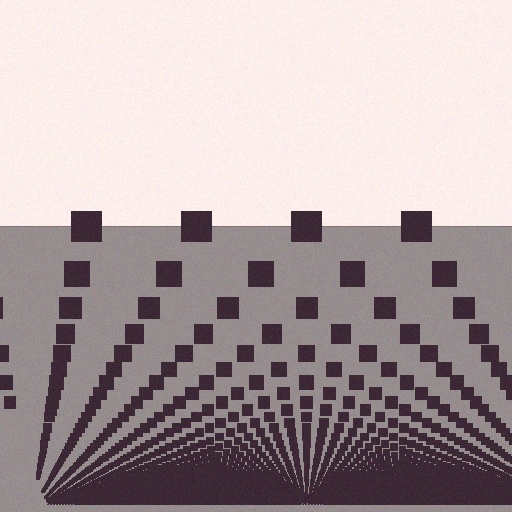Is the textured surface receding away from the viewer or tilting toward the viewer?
The surface appears to tilt toward the viewer. Texture elements get larger and sparser toward the top.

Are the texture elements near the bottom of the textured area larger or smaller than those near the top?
Smaller. The gradient is inverted — elements near the bottom are smaller and denser.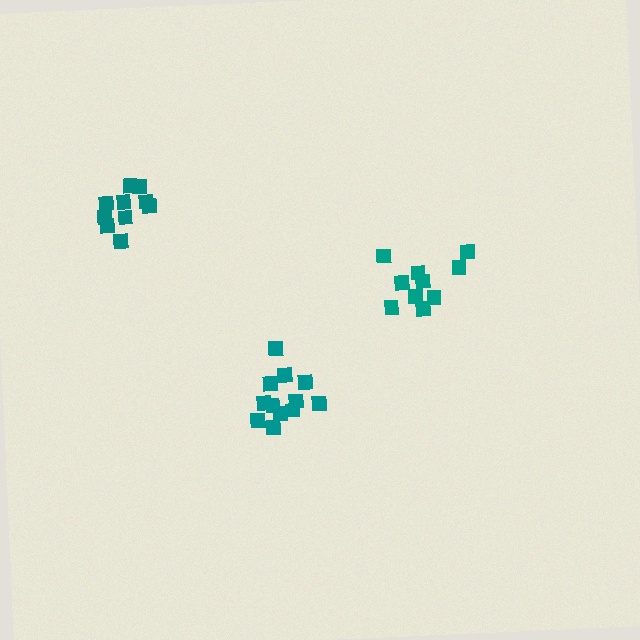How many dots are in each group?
Group 1: 12 dots, Group 2: 10 dots, Group 3: 10 dots (32 total).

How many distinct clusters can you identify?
There are 3 distinct clusters.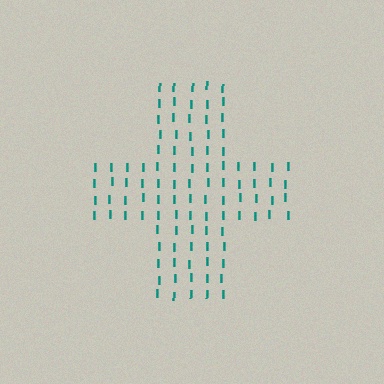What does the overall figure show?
The overall figure shows a cross.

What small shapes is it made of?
It is made of small letter I's.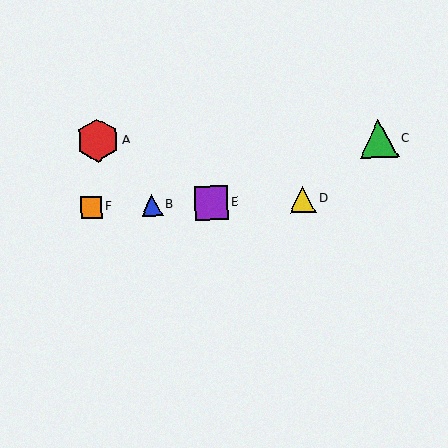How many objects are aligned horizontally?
4 objects (B, D, E, F) are aligned horizontally.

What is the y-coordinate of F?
Object F is at y≈207.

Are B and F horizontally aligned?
Yes, both are at y≈205.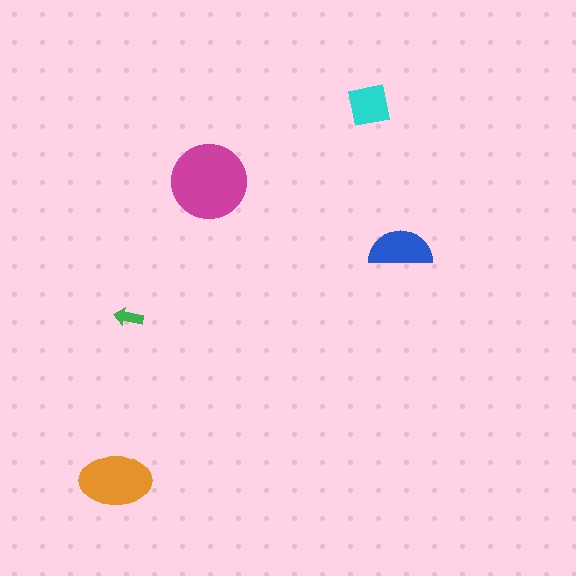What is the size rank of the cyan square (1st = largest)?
4th.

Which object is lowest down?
The orange ellipse is bottommost.